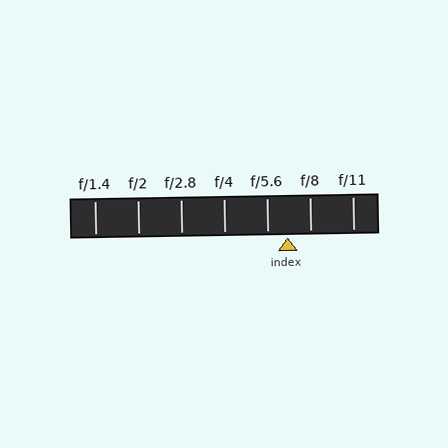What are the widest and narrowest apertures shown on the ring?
The widest aperture shown is f/1.4 and the narrowest is f/11.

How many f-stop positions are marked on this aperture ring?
There are 7 f-stop positions marked.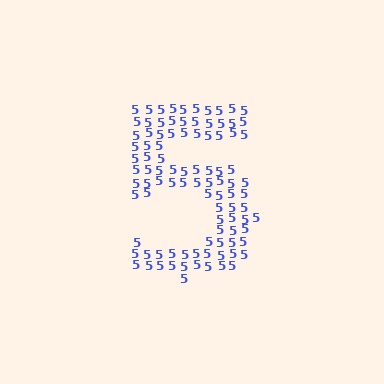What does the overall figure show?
The overall figure shows the digit 5.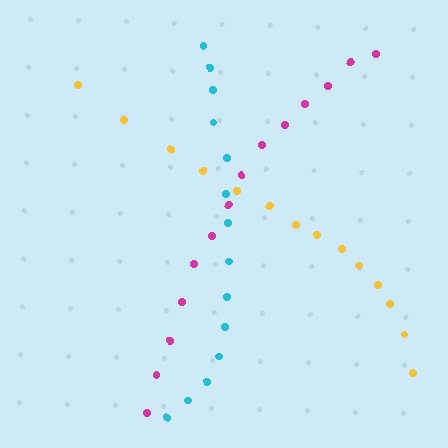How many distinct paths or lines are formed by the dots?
There are 3 distinct paths.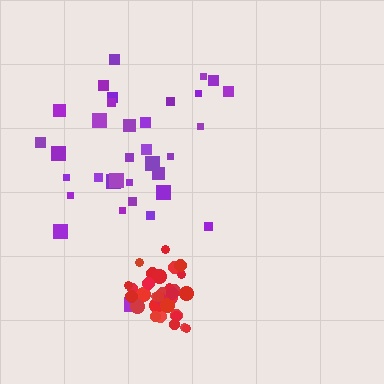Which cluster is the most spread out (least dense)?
Purple.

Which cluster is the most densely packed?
Red.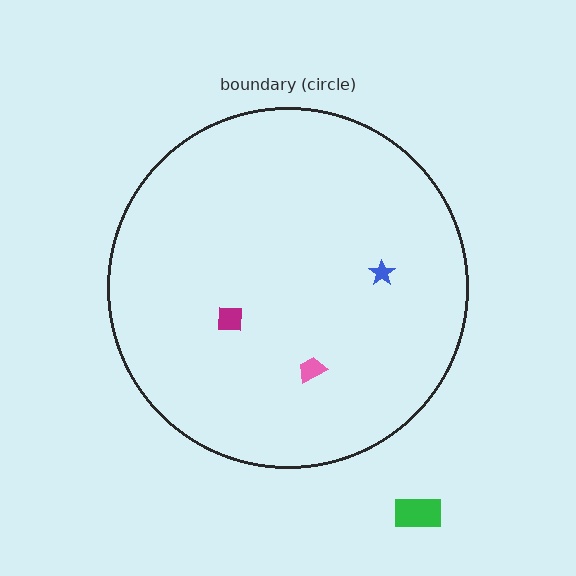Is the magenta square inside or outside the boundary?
Inside.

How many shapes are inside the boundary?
3 inside, 1 outside.